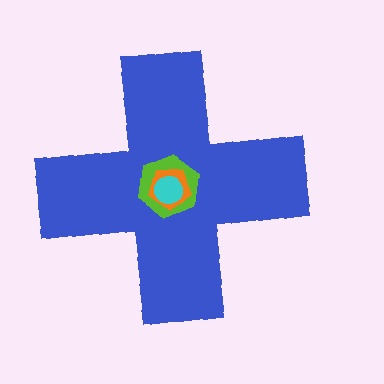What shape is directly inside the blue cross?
The lime hexagon.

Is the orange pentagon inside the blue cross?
Yes.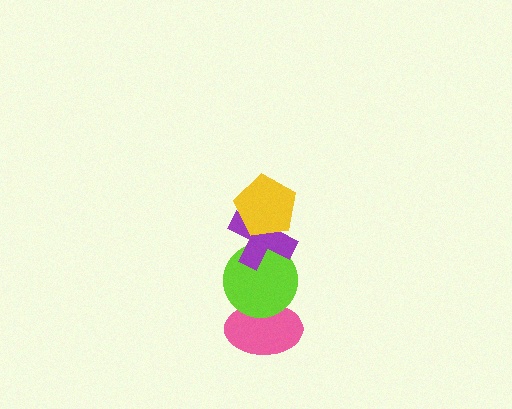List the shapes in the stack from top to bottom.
From top to bottom: the yellow pentagon, the purple cross, the lime circle, the pink ellipse.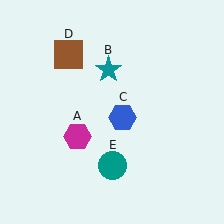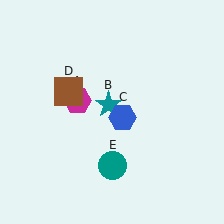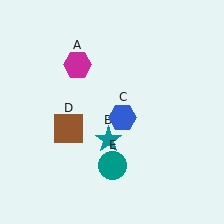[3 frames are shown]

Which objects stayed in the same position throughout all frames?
Blue hexagon (object C) and teal circle (object E) remained stationary.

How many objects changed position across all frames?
3 objects changed position: magenta hexagon (object A), teal star (object B), brown square (object D).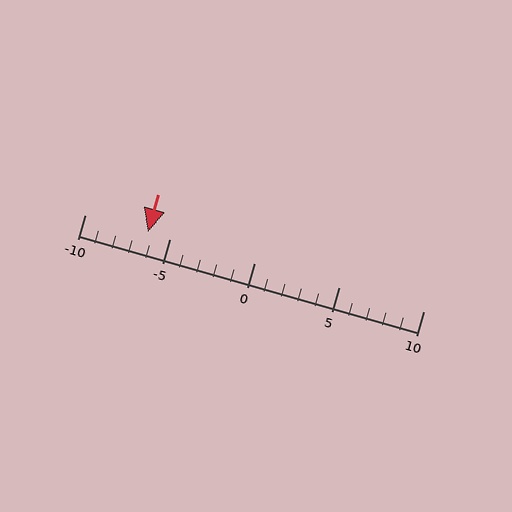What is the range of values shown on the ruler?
The ruler shows values from -10 to 10.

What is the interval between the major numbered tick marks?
The major tick marks are spaced 5 units apart.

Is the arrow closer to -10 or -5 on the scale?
The arrow is closer to -5.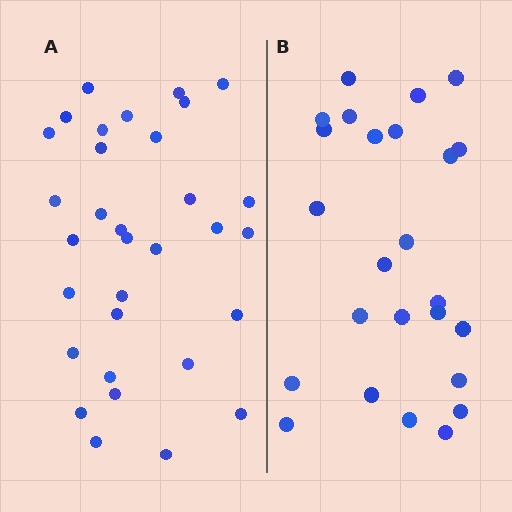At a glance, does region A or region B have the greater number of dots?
Region A (the left region) has more dots.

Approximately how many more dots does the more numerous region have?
Region A has roughly 8 or so more dots than region B.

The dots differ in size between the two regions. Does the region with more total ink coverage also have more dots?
No. Region B has more total ink coverage because its dots are larger, but region A actually contains more individual dots. Total area can be misleading — the number of items is what matters here.